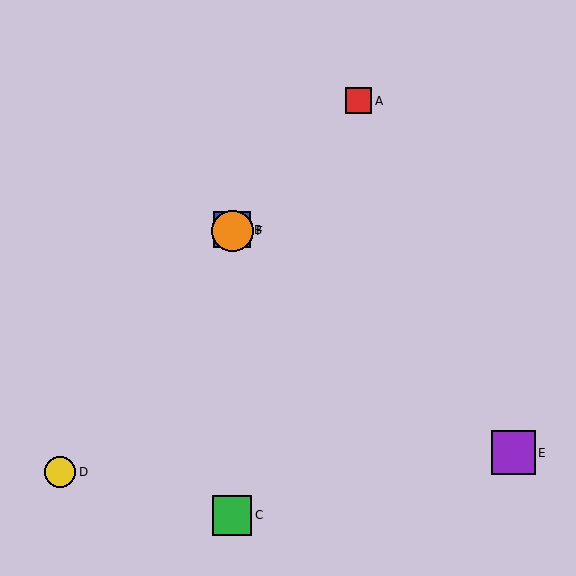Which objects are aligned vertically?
Objects B, C, F are aligned vertically.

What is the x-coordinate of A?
Object A is at x≈359.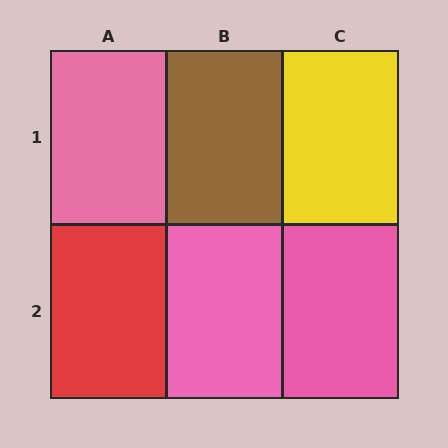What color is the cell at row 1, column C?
Yellow.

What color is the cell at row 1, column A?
Pink.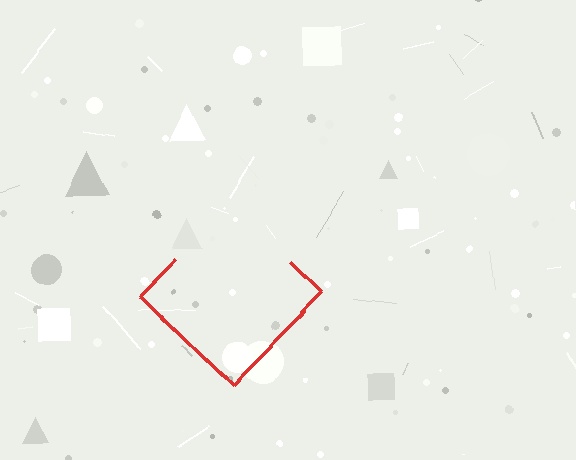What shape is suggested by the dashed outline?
The dashed outline suggests a diamond.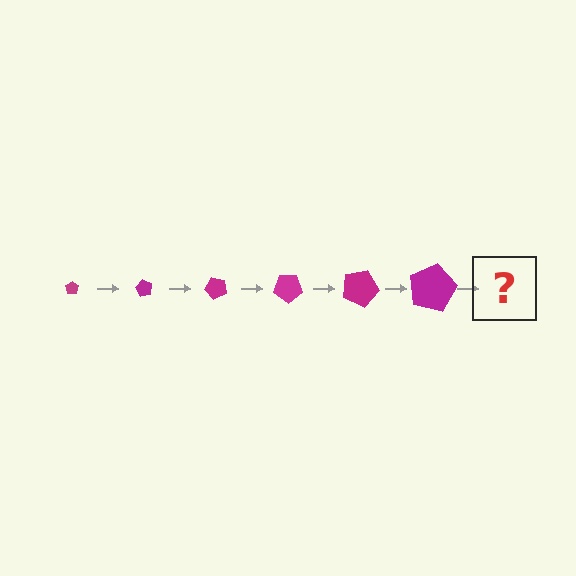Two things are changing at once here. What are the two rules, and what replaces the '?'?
The two rules are that the pentagon grows larger each step and it rotates 60 degrees each step. The '?' should be a pentagon, larger than the previous one and rotated 360 degrees from the start.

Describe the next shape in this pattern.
It should be a pentagon, larger than the previous one and rotated 360 degrees from the start.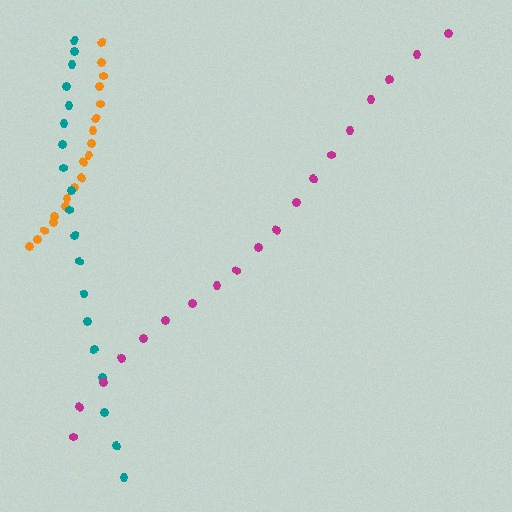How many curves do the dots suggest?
There are 3 distinct paths.